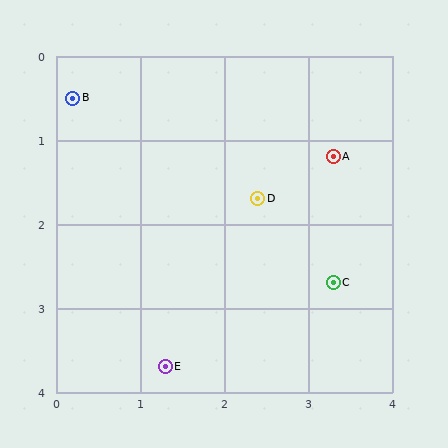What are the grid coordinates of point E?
Point E is at approximately (1.3, 3.7).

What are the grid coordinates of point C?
Point C is at approximately (3.3, 2.7).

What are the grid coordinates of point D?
Point D is at approximately (2.4, 1.7).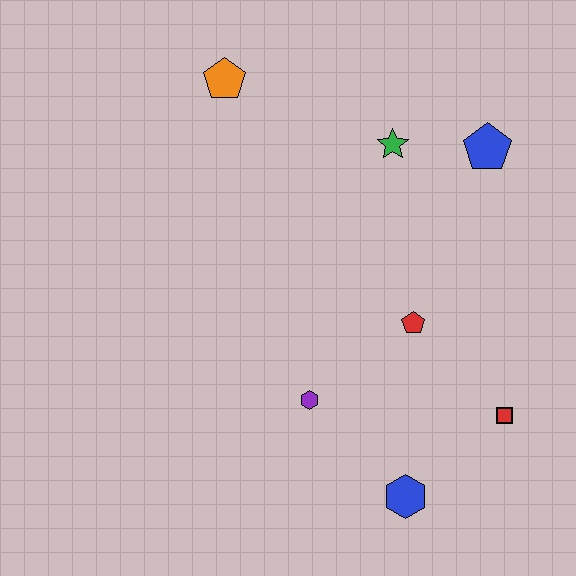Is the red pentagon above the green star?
No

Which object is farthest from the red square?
The orange pentagon is farthest from the red square.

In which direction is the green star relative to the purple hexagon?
The green star is above the purple hexagon.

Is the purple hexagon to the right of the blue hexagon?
No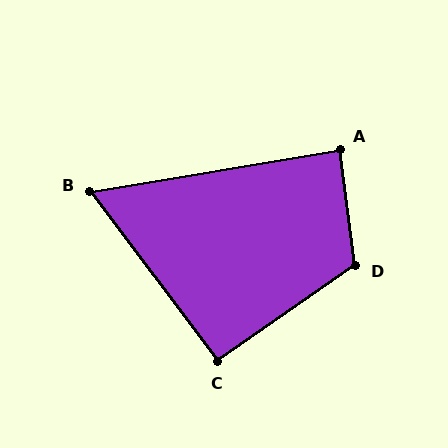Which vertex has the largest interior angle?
D, at approximately 117 degrees.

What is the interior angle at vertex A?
Approximately 88 degrees (approximately right).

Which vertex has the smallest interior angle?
B, at approximately 63 degrees.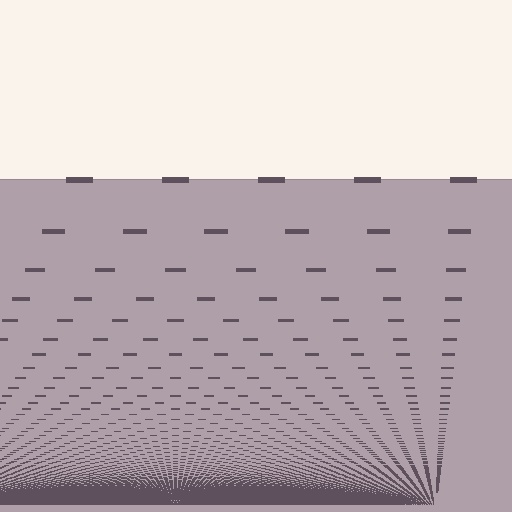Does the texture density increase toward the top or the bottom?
Density increases toward the bottom.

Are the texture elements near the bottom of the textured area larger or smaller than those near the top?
Smaller. The gradient is inverted — elements near the bottom are smaller and denser.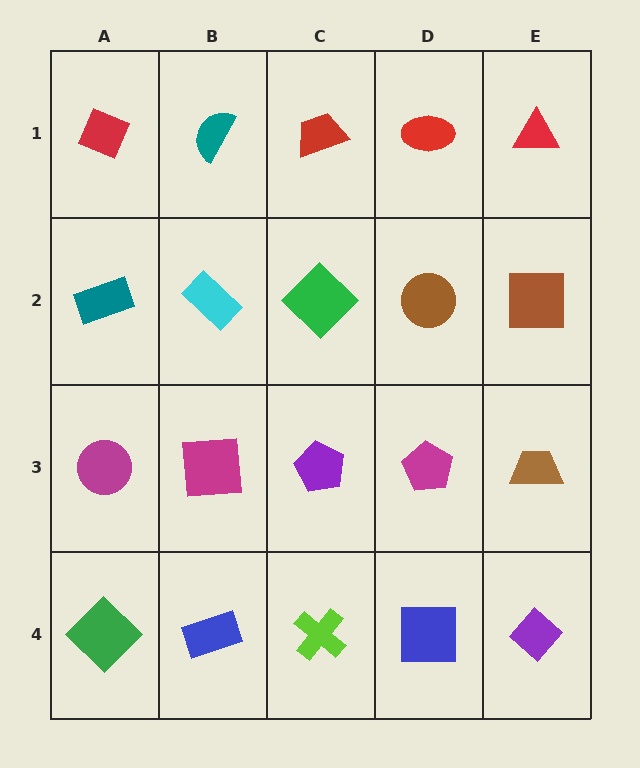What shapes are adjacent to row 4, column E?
A brown trapezoid (row 3, column E), a blue square (row 4, column D).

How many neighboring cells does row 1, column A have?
2.